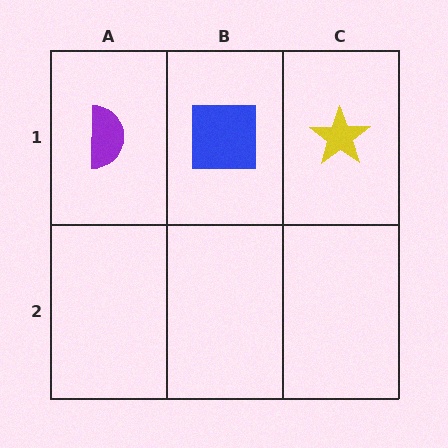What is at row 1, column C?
A yellow star.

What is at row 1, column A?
A purple semicircle.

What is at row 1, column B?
A blue square.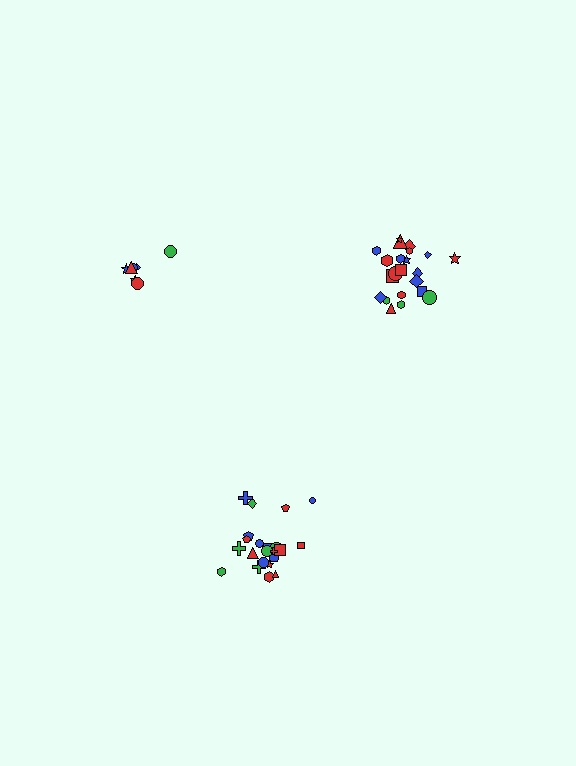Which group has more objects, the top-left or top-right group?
The top-right group.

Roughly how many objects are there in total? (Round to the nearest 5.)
Roughly 50 objects in total.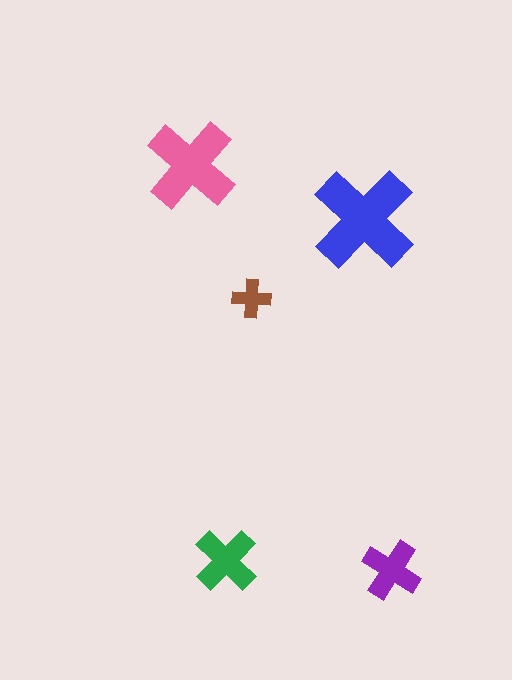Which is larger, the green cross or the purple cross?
The green one.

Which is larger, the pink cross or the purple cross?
The pink one.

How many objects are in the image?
There are 5 objects in the image.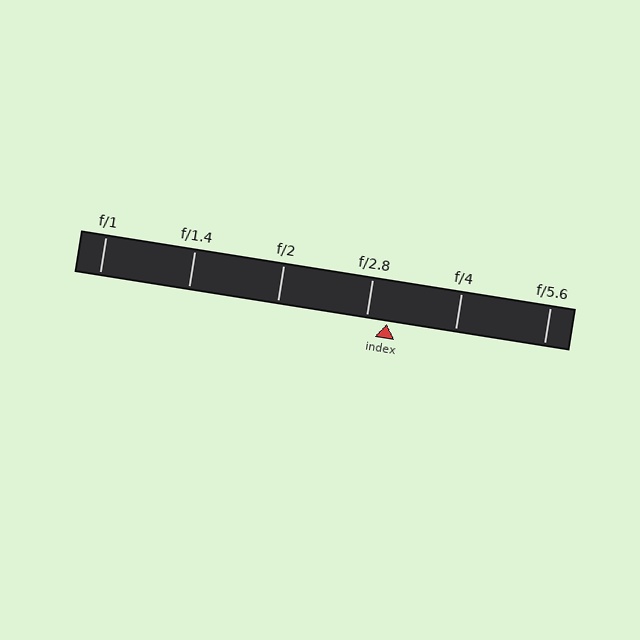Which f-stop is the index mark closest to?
The index mark is closest to f/2.8.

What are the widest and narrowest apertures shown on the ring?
The widest aperture shown is f/1 and the narrowest is f/5.6.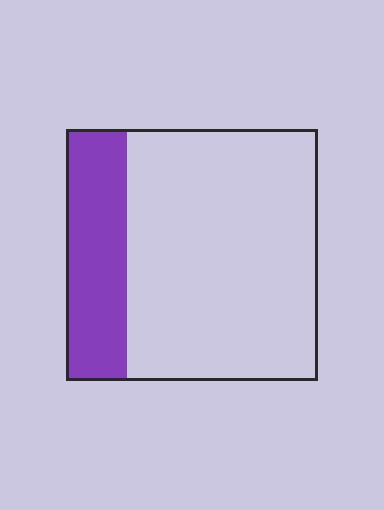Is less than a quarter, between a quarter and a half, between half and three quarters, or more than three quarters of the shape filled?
Less than a quarter.